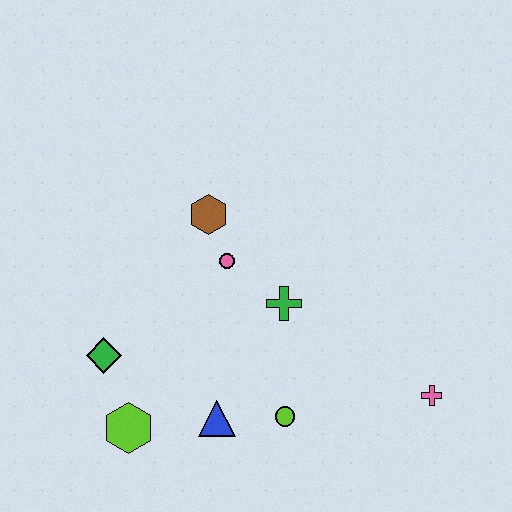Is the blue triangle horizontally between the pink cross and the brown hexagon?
Yes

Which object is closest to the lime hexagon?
The green diamond is closest to the lime hexagon.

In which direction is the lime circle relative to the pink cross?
The lime circle is to the left of the pink cross.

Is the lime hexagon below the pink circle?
Yes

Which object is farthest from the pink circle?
The pink cross is farthest from the pink circle.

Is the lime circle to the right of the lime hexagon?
Yes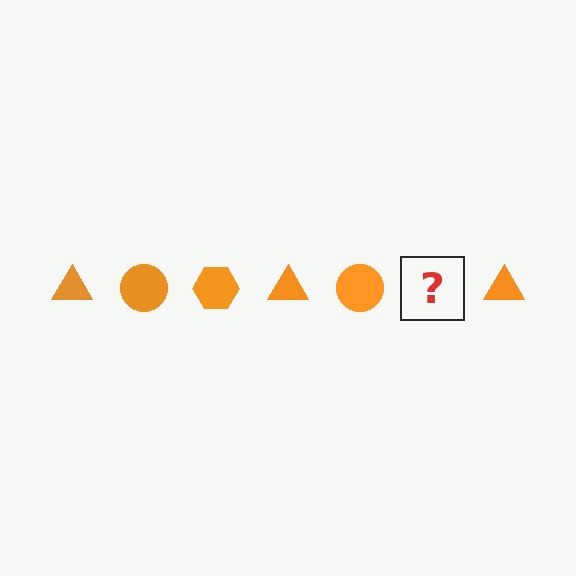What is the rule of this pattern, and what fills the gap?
The rule is that the pattern cycles through triangle, circle, hexagon shapes in orange. The gap should be filled with an orange hexagon.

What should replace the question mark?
The question mark should be replaced with an orange hexagon.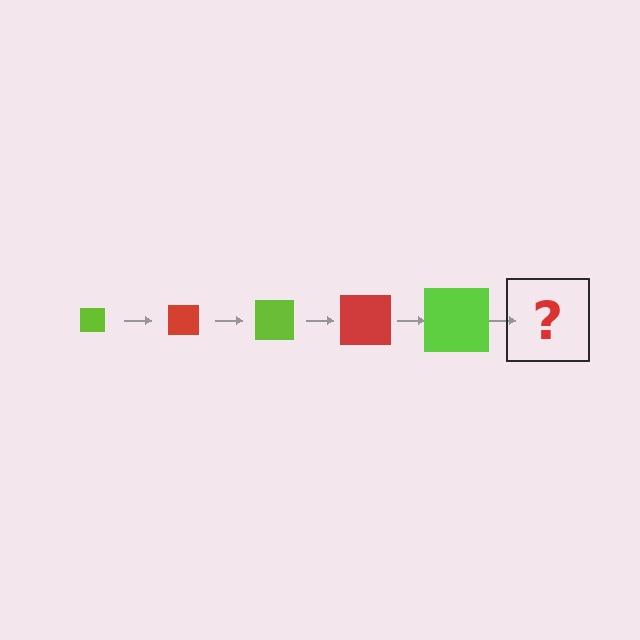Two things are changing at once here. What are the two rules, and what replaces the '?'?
The two rules are that the square grows larger each step and the color cycles through lime and red. The '?' should be a red square, larger than the previous one.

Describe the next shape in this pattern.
It should be a red square, larger than the previous one.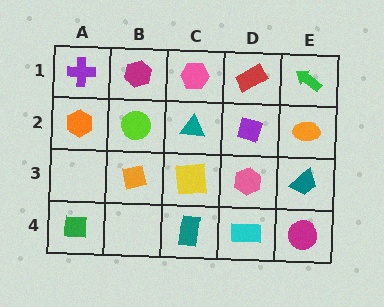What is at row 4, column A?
A green square.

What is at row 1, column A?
A purple cross.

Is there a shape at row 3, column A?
No, that cell is empty.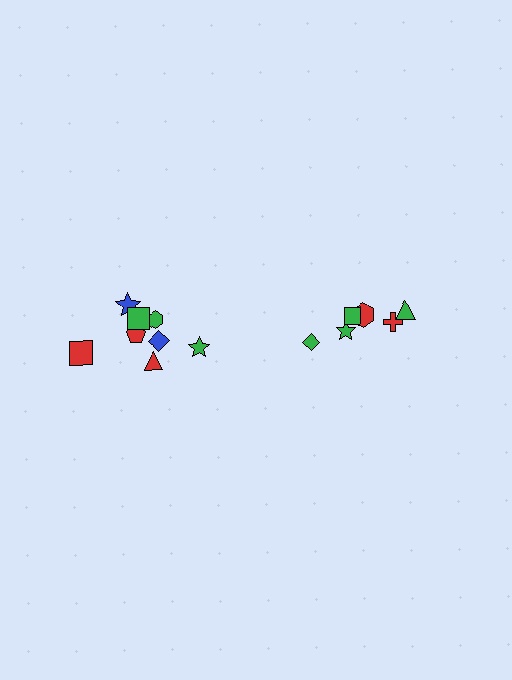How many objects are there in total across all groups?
There are 14 objects.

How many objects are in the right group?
There are 6 objects.